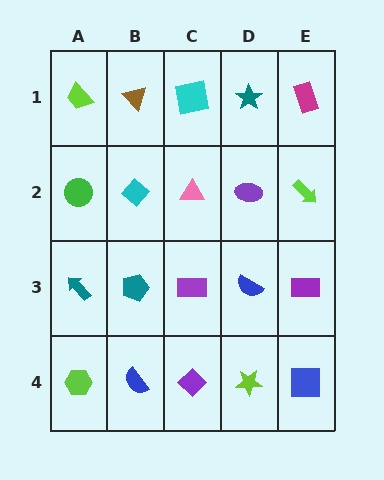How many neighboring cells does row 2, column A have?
3.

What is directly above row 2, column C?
A cyan square.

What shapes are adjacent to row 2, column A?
A lime trapezoid (row 1, column A), a teal arrow (row 3, column A), a cyan diamond (row 2, column B).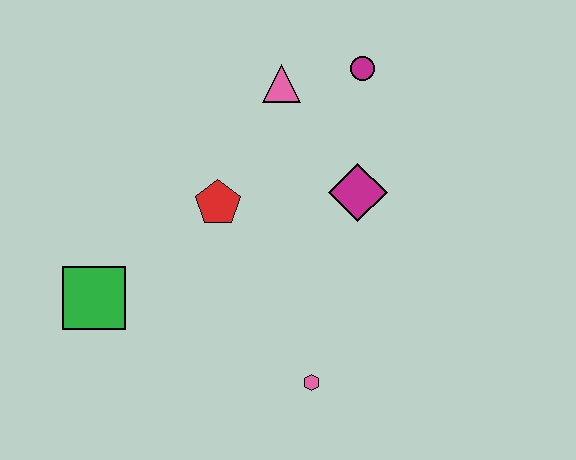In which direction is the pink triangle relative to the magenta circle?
The pink triangle is to the left of the magenta circle.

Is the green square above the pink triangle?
No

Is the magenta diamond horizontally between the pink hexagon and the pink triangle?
No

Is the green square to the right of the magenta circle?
No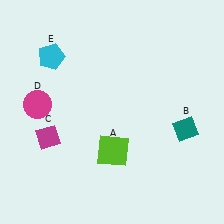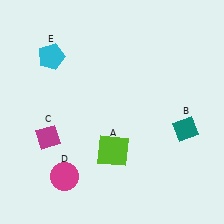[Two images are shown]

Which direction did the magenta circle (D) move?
The magenta circle (D) moved down.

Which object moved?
The magenta circle (D) moved down.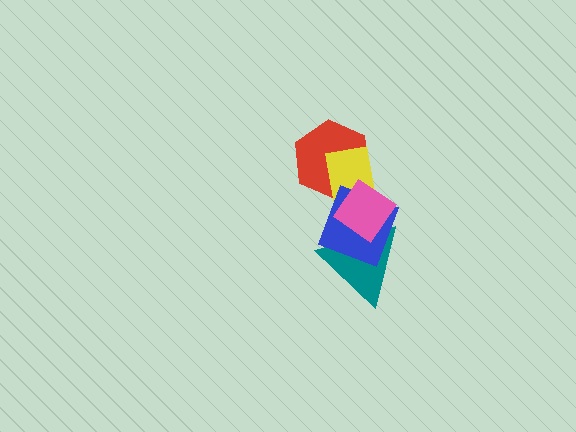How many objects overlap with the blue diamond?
4 objects overlap with the blue diamond.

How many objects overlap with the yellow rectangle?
3 objects overlap with the yellow rectangle.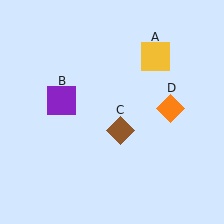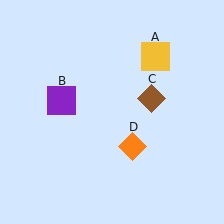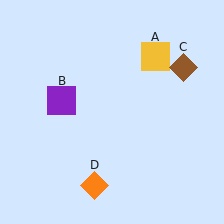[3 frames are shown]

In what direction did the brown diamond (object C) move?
The brown diamond (object C) moved up and to the right.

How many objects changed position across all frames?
2 objects changed position: brown diamond (object C), orange diamond (object D).